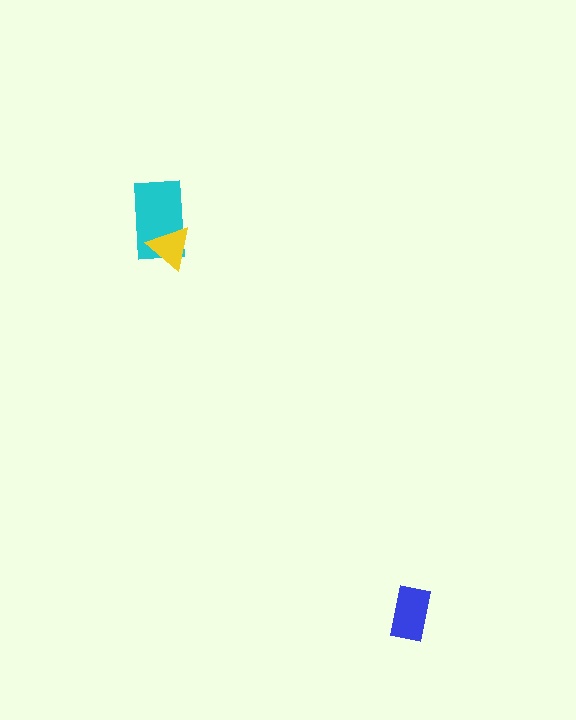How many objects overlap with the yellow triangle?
1 object overlaps with the yellow triangle.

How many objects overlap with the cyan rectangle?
1 object overlaps with the cyan rectangle.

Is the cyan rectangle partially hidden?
Yes, it is partially covered by another shape.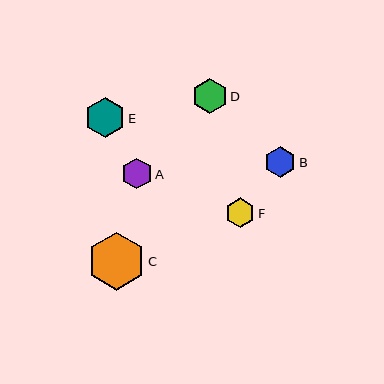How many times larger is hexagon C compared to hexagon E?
Hexagon C is approximately 1.4 times the size of hexagon E.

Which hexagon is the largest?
Hexagon C is the largest with a size of approximately 58 pixels.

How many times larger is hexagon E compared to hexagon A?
Hexagon E is approximately 1.3 times the size of hexagon A.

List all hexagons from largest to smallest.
From largest to smallest: C, E, D, B, A, F.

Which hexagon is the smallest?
Hexagon F is the smallest with a size of approximately 29 pixels.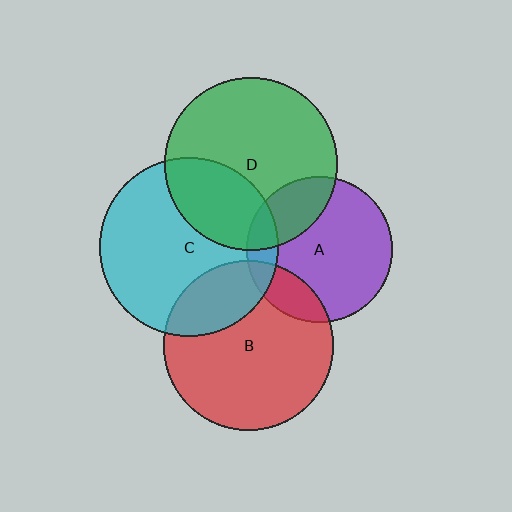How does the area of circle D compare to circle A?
Approximately 1.4 times.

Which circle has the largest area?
Circle C (cyan).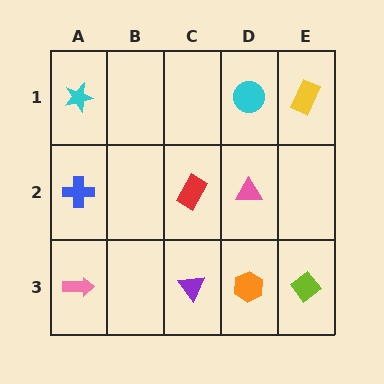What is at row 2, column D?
A pink triangle.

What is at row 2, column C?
A red rectangle.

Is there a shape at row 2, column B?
No, that cell is empty.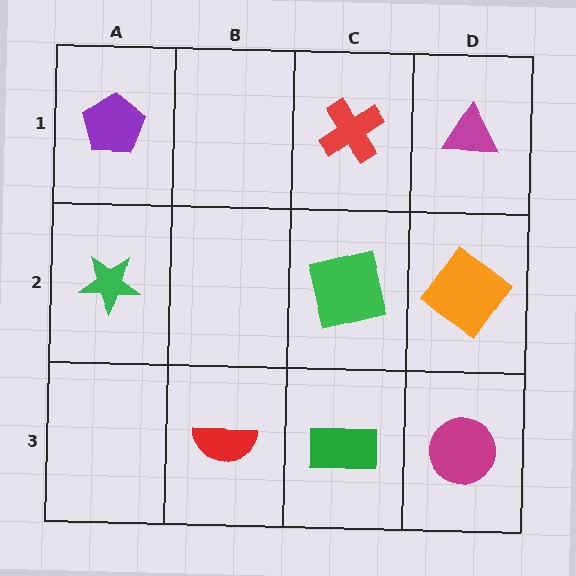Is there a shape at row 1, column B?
No, that cell is empty.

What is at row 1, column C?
A red cross.